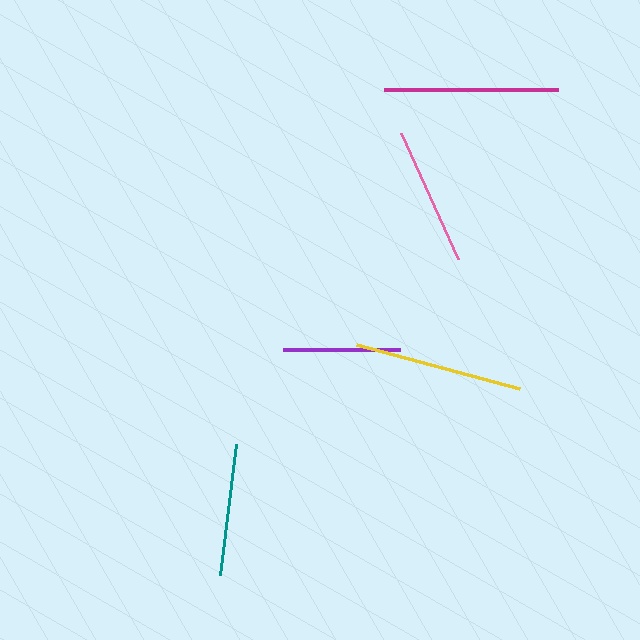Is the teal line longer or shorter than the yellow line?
The yellow line is longer than the teal line.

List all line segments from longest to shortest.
From longest to shortest: magenta, yellow, pink, teal, purple.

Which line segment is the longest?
The magenta line is the longest at approximately 174 pixels.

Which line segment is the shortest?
The purple line is the shortest at approximately 116 pixels.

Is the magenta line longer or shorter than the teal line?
The magenta line is longer than the teal line.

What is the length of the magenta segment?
The magenta segment is approximately 174 pixels long.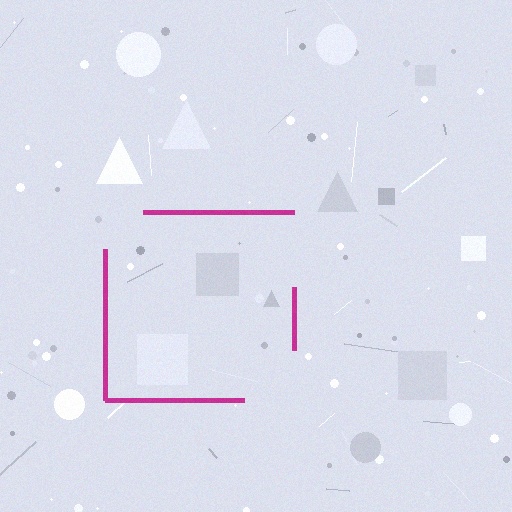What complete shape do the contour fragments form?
The contour fragments form a square.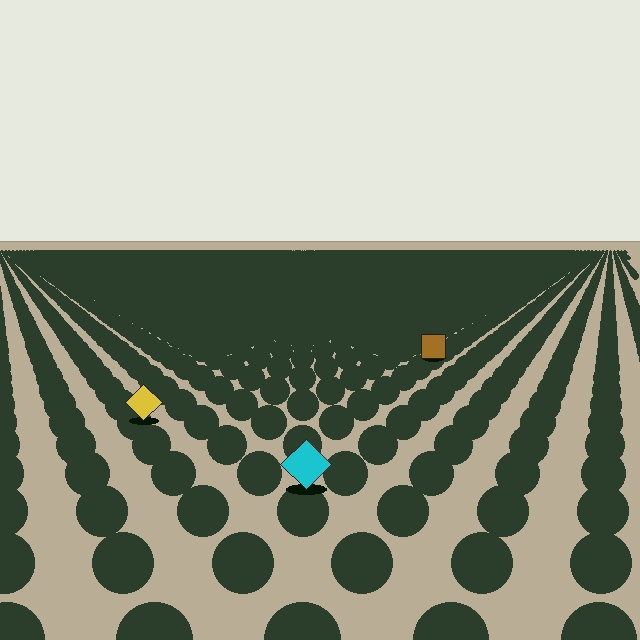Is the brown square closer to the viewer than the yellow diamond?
No. The yellow diamond is closer — you can tell from the texture gradient: the ground texture is coarser near it.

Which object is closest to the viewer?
The cyan diamond is closest. The texture marks near it are larger and more spread out.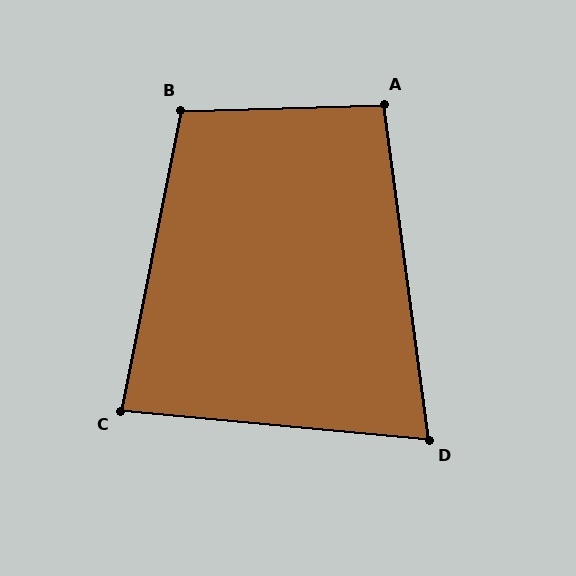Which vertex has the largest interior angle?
B, at approximately 103 degrees.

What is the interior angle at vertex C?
Approximately 84 degrees (acute).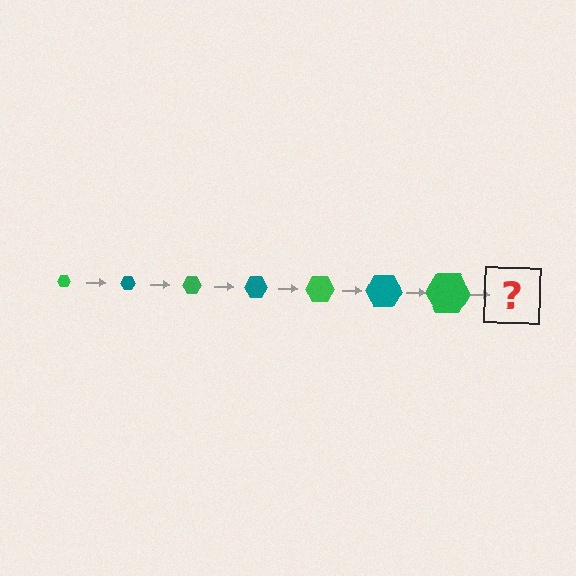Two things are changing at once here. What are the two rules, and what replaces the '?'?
The two rules are that the hexagon grows larger each step and the color cycles through green and teal. The '?' should be a teal hexagon, larger than the previous one.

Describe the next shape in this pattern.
It should be a teal hexagon, larger than the previous one.